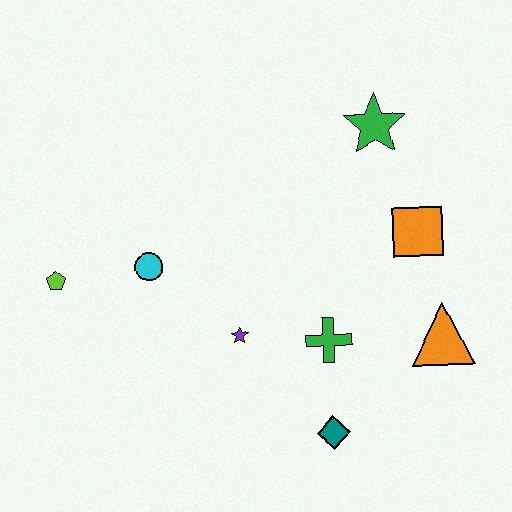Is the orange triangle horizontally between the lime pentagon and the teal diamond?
No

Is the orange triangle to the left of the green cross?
No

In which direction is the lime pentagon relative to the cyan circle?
The lime pentagon is to the left of the cyan circle.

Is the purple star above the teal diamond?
Yes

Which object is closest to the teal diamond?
The green cross is closest to the teal diamond.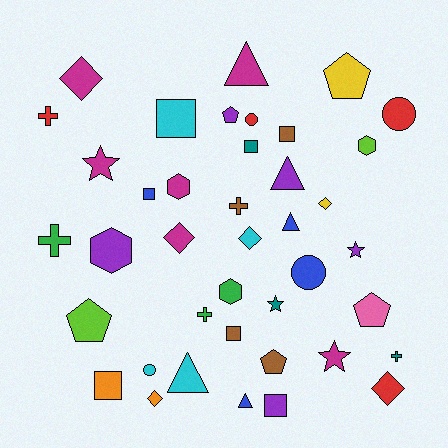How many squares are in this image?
There are 7 squares.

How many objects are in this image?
There are 40 objects.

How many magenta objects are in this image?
There are 6 magenta objects.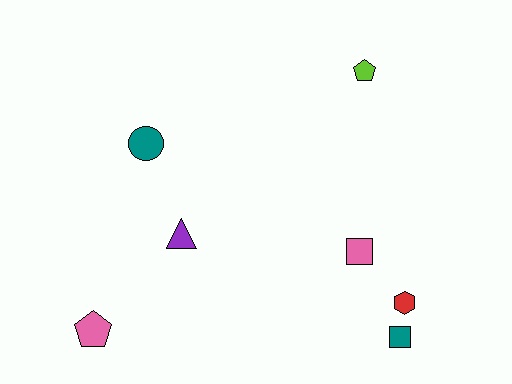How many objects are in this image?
There are 7 objects.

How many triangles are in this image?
There is 1 triangle.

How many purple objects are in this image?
There is 1 purple object.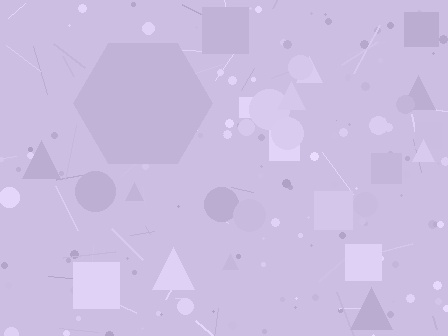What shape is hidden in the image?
A hexagon is hidden in the image.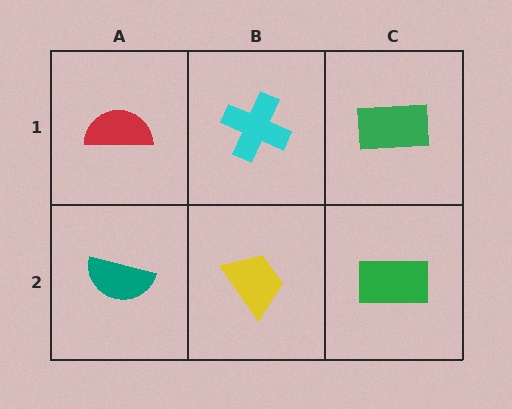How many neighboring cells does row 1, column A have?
2.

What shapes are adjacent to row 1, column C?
A green rectangle (row 2, column C), a cyan cross (row 1, column B).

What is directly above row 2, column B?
A cyan cross.